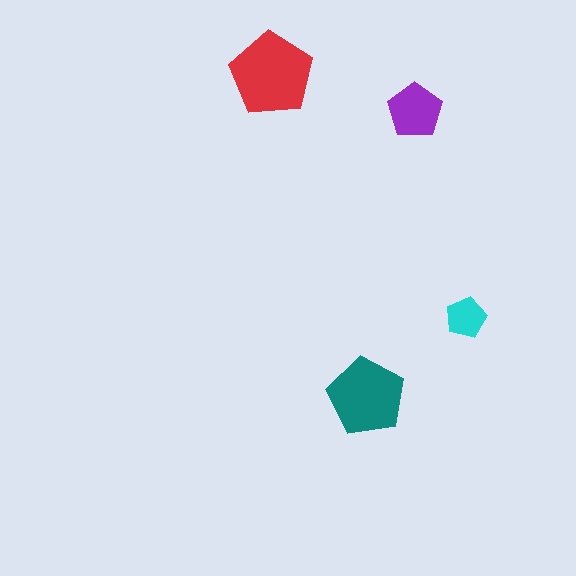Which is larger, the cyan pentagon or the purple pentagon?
The purple one.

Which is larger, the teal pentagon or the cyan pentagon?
The teal one.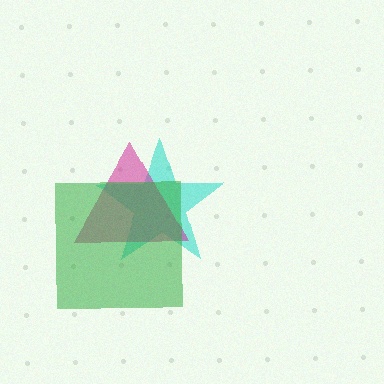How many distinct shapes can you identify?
There are 3 distinct shapes: a cyan star, a magenta triangle, a green square.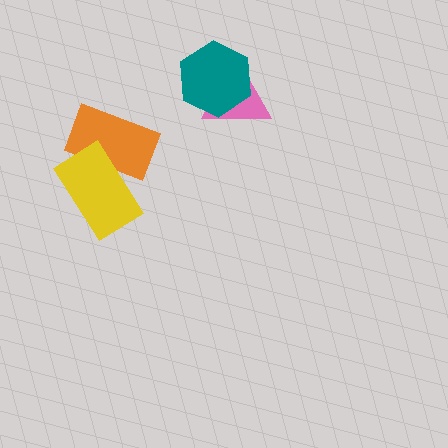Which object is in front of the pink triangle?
The teal hexagon is in front of the pink triangle.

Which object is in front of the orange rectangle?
The yellow rectangle is in front of the orange rectangle.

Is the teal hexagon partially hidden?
No, no other shape covers it.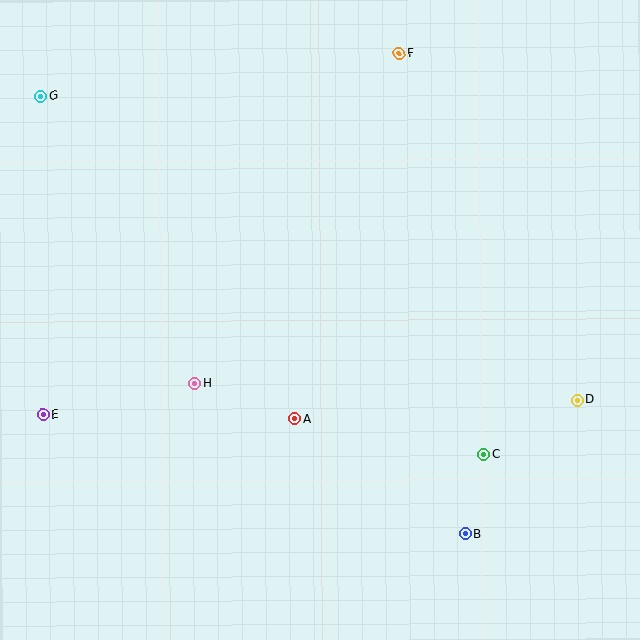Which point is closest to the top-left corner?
Point G is closest to the top-left corner.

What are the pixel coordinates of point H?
Point H is at (195, 383).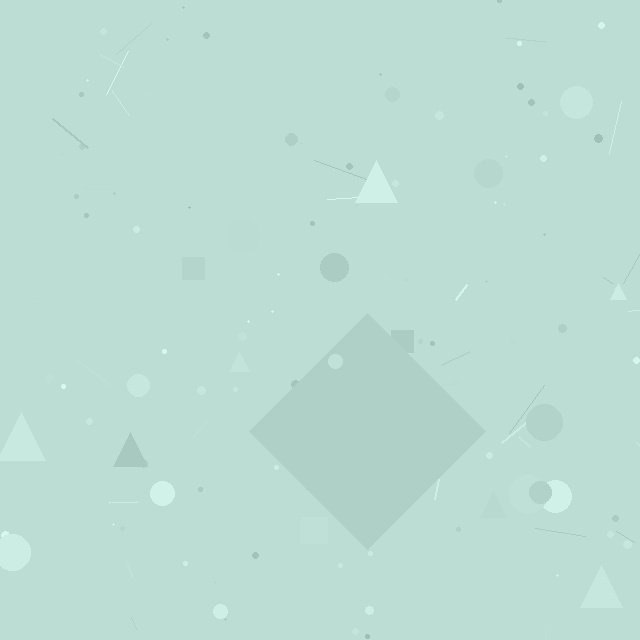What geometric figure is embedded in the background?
A diamond is embedded in the background.